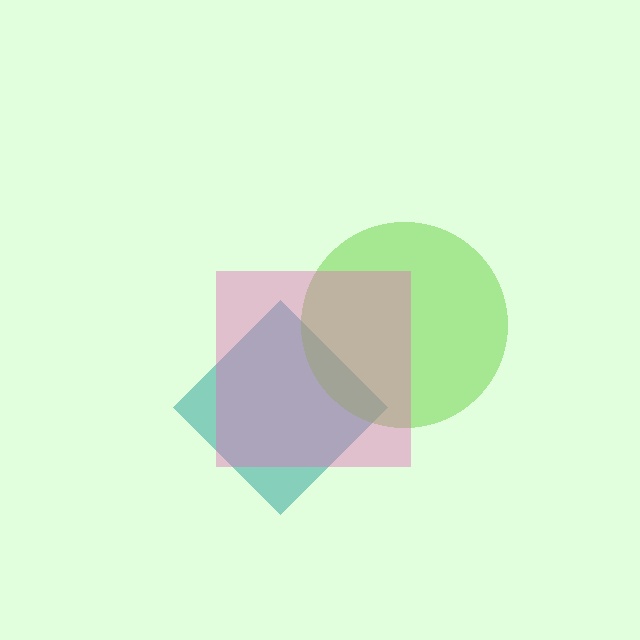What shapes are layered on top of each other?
The layered shapes are: a teal diamond, a lime circle, a pink square.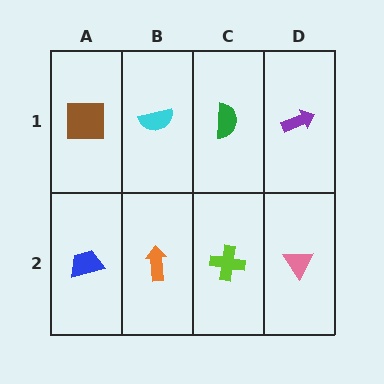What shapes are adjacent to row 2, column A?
A brown square (row 1, column A), an orange arrow (row 2, column B).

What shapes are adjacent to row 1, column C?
A lime cross (row 2, column C), a cyan semicircle (row 1, column B), a purple arrow (row 1, column D).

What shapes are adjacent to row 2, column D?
A purple arrow (row 1, column D), a lime cross (row 2, column C).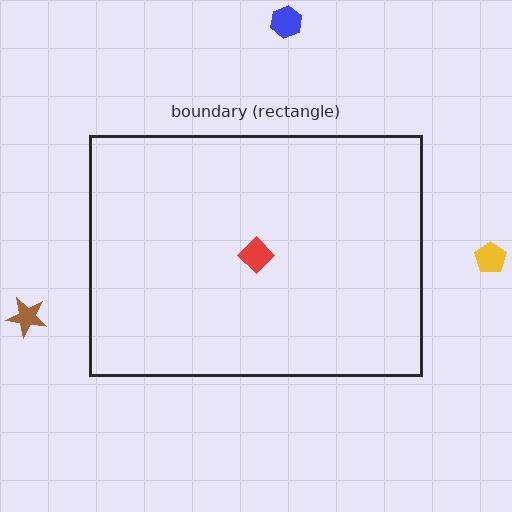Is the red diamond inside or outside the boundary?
Inside.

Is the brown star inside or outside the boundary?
Outside.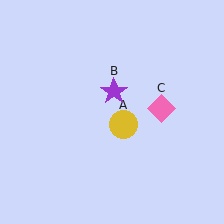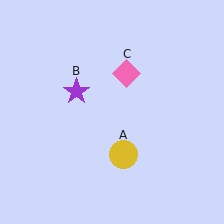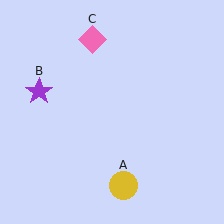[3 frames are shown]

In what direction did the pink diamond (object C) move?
The pink diamond (object C) moved up and to the left.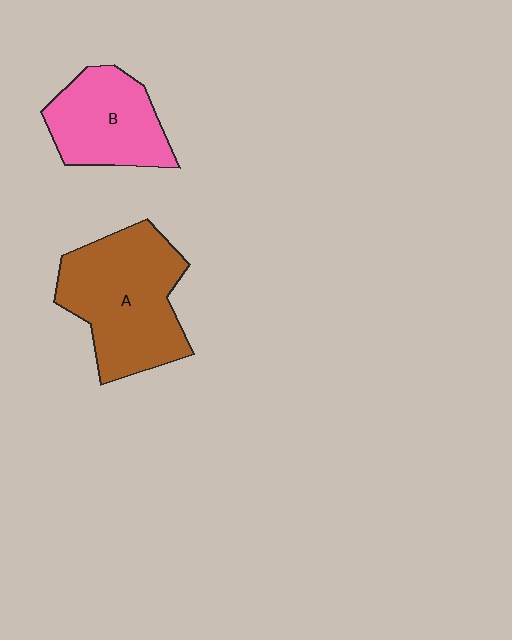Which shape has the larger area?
Shape A (brown).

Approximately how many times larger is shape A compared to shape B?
Approximately 1.5 times.